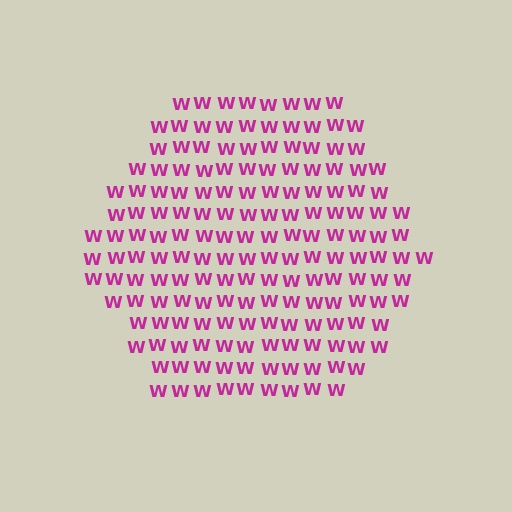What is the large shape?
The large shape is a hexagon.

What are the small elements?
The small elements are letter W's.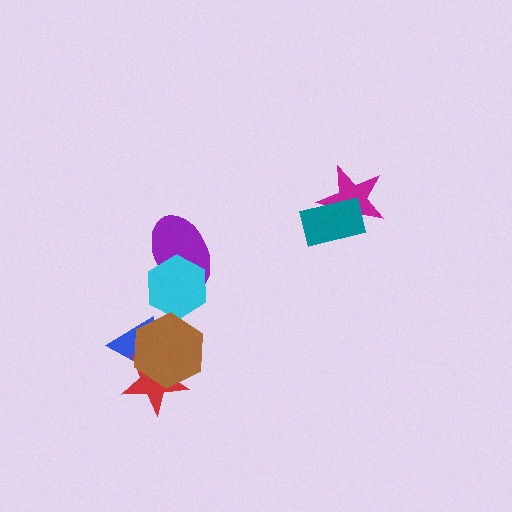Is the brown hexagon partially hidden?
No, no other shape covers it.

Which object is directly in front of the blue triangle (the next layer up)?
The red star is directly in front of the blue triangle.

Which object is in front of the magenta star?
The teal rectangle is in front of the magenta star.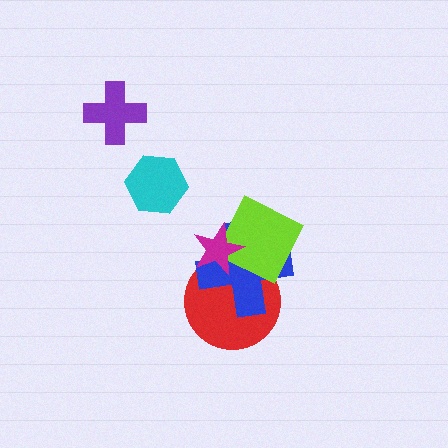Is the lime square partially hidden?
Yes, it is partially covered by another shape.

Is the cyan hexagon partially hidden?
No, no other shape covers it.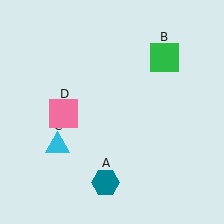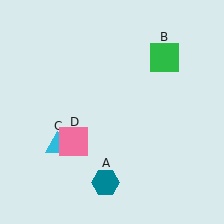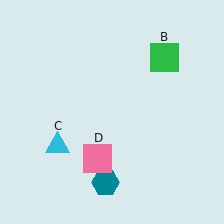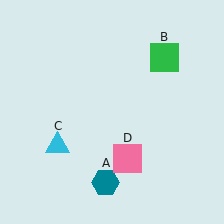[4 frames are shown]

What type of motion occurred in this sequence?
The pink square (object D) rotated counterclockwise around the center of the scene.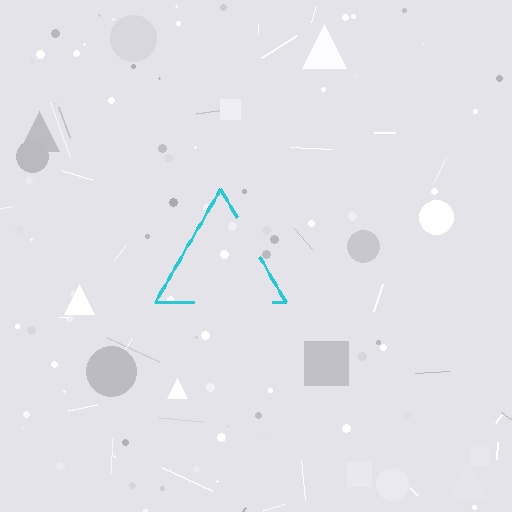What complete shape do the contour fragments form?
The contour fragments form a triangle.